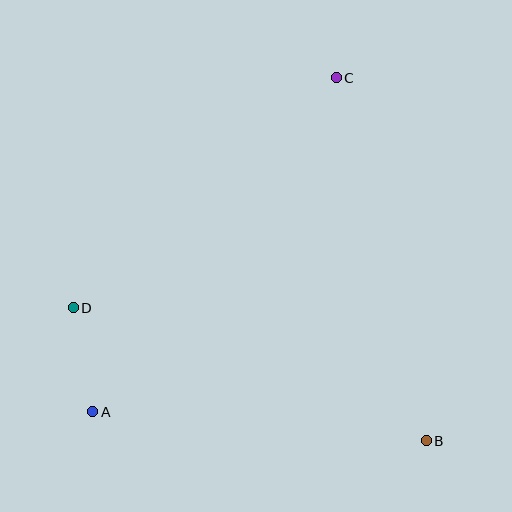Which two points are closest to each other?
Points A and D are closest to each other.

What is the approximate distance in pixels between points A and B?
The distance between A and B is approximately 335 pixels.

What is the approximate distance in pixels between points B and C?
The distance between B and C is approximately 374 pixels.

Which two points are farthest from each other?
Points A and C are farthest from each other.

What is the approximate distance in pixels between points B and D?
The distance between B and D is approximately 377 pixels.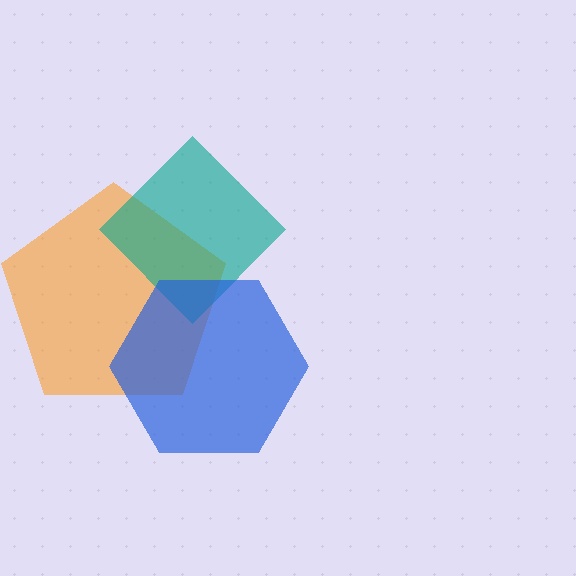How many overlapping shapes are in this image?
There are 3 overlapping shapes in the image.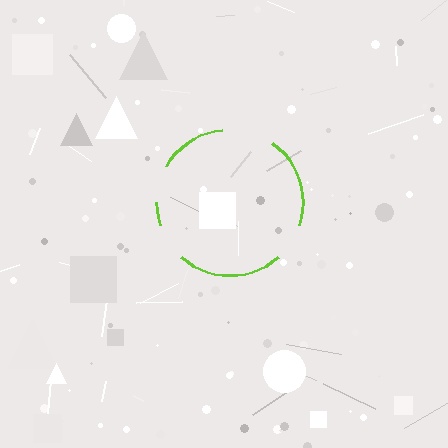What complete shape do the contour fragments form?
The contour fragments form a circle.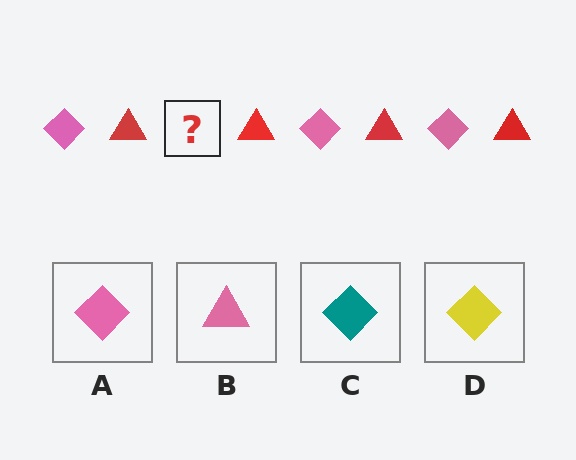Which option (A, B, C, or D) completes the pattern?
A.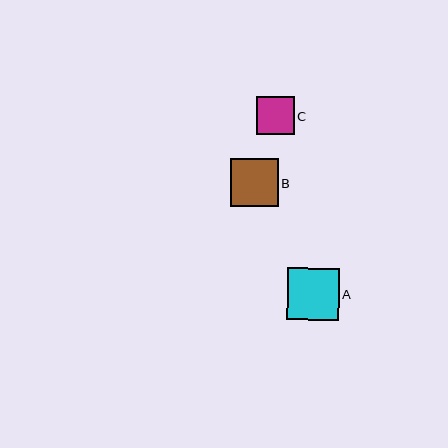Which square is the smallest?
Square C is the smallest with a size of approximately 37 pixels.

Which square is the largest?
Square A is the largest with a size of approximately 52 pixels.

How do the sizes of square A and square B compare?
Square A and square B are approximately the same size.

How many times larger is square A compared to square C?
Square A is approximately 1.4 times the size of square C.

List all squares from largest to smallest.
From largest to smallest: A, B, C.